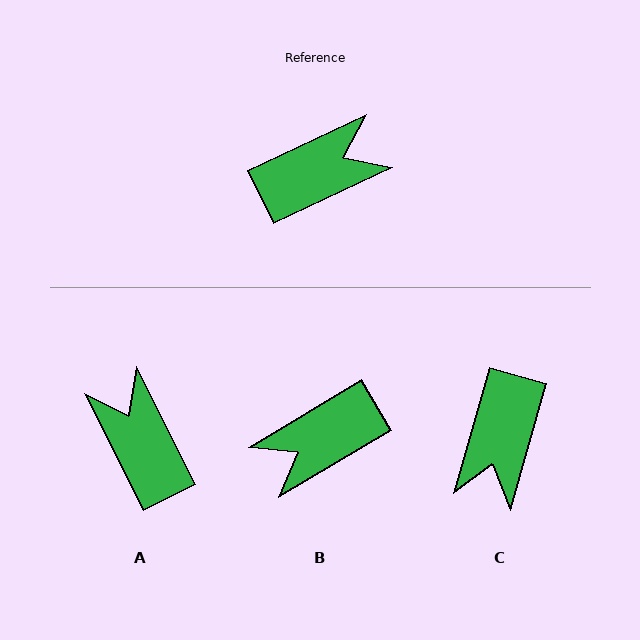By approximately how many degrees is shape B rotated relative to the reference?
Approximately 174 degrees clockwise.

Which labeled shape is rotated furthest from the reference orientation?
B, about 174 degrees away.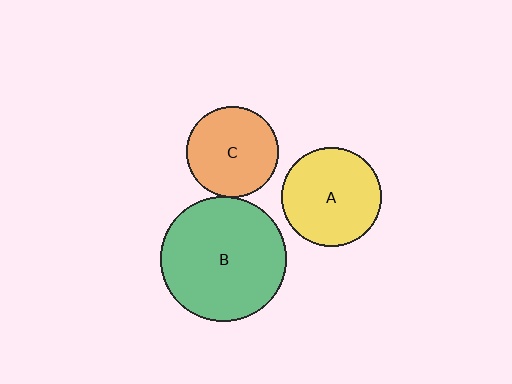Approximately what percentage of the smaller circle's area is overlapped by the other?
Approximately 5%.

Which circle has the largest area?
Circle B (green).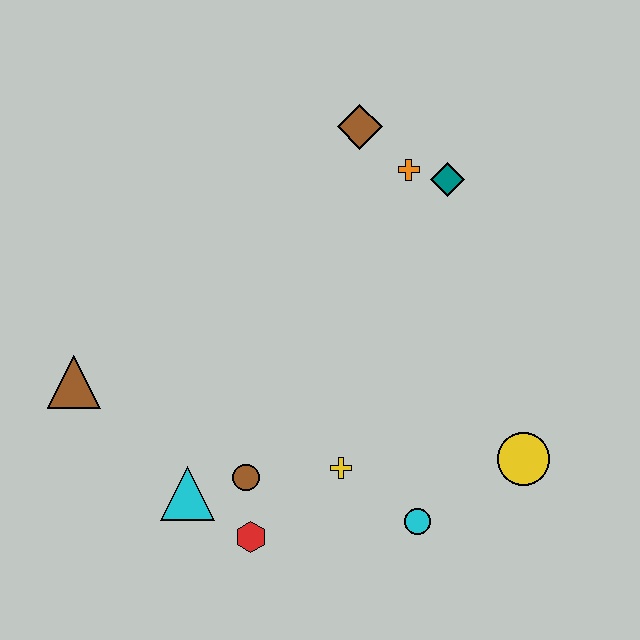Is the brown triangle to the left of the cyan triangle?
Yes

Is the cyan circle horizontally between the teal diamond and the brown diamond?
Yes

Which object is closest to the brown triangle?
The cyan triangle is closest to the brown triangle.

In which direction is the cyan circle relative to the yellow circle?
The cyan circle is to the left of the yellow circle.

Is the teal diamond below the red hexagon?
No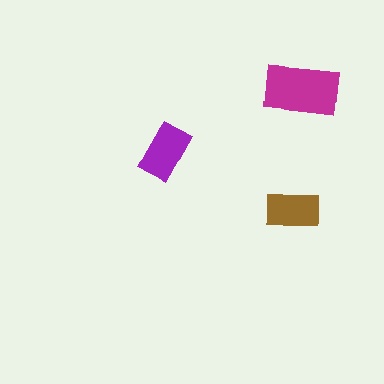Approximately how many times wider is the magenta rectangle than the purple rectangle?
About 1.5 times wider.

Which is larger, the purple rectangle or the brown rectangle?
The purple one.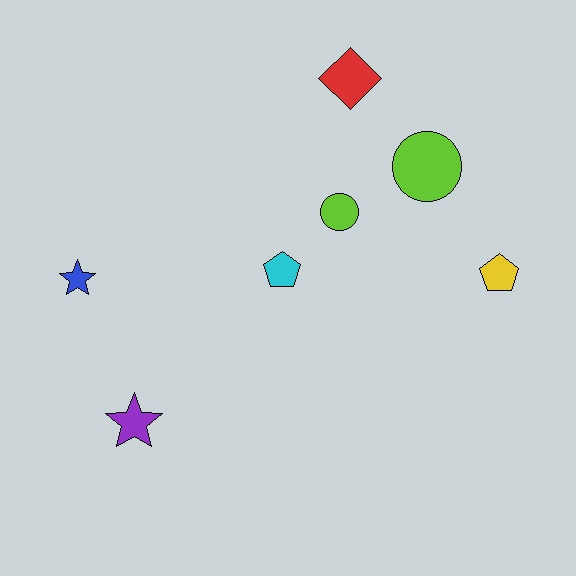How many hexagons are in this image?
There are no hexagons.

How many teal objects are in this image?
There are no teal objects.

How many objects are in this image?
There are 7 objects.